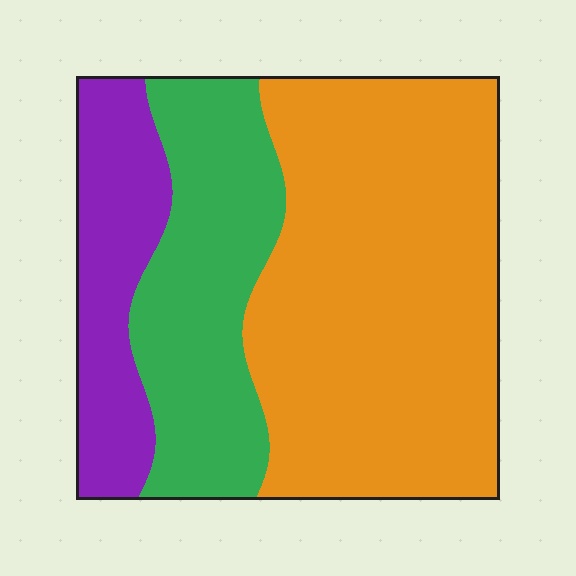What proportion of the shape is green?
Green takes up between a sixth and a third of the shape.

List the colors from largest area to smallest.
From largest to smallest: orange, green, purple.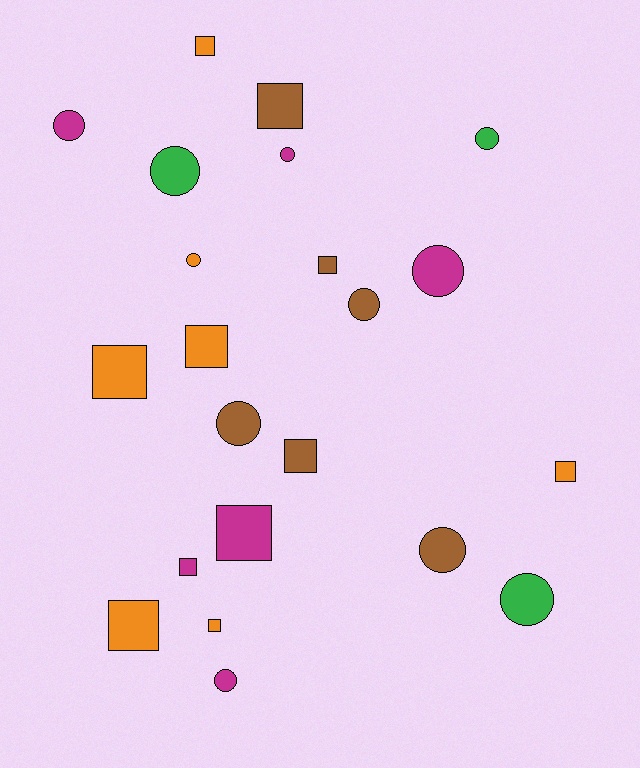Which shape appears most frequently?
Square, with 11 objects.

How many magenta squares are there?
There are 2 magenta squares.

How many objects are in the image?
There are 22 objects.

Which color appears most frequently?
Orange, with 7 objects.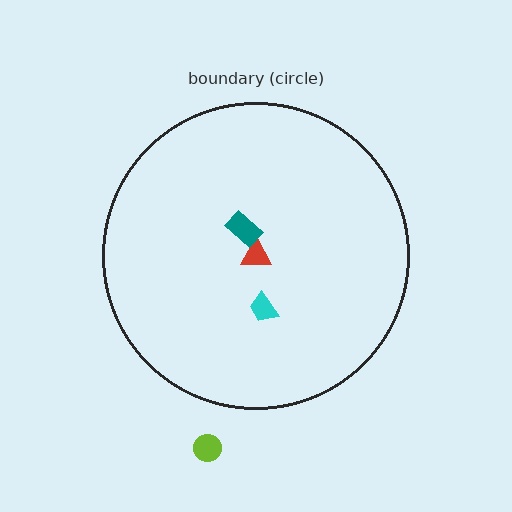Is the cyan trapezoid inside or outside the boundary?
Inside.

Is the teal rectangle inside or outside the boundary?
Inside.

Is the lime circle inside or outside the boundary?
Outside.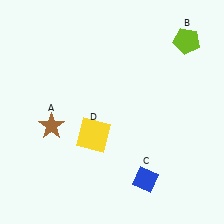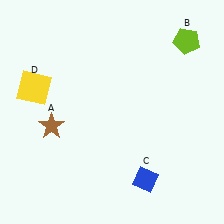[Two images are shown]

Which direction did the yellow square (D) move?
The yellow square (D) moved left.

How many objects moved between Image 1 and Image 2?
1 object moved between the two images.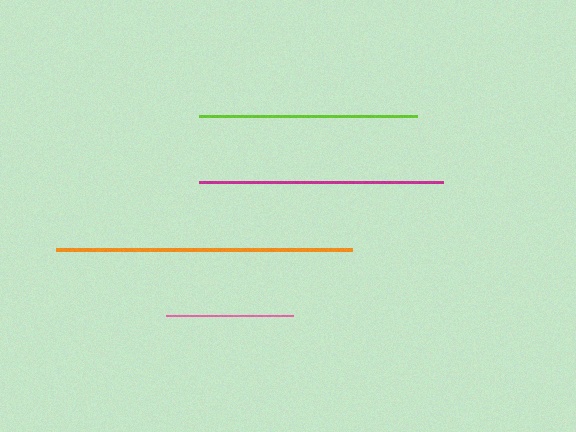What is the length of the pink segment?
The pink segment is approximately 128 pixels long.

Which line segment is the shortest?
The pink line is the shortest at approximately 128 pixels.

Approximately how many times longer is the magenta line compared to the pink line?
The magenta line is approximately 1.9 times the length of the pink line.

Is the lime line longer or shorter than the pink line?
The lime line is longer than the pink line.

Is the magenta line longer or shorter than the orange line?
The orange line is longer than the magenta line.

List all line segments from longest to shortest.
From longest to shortest: orange, magenta, lime, pink.